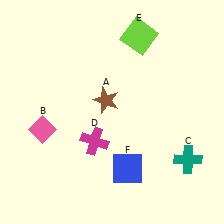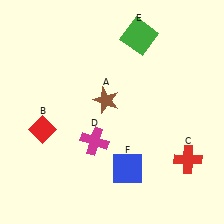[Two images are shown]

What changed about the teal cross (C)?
In Image 1, C is teal. In Image 2, it changed to red.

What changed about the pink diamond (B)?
In Image 1, B is pink. In Image 2, it changed to red.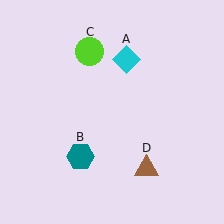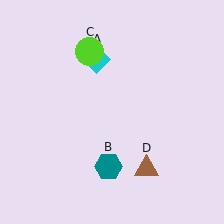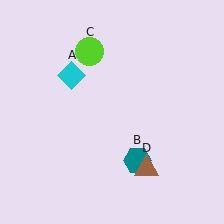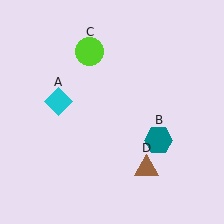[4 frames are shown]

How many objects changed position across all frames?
2 objects changed position: cyan diamond (object A), teal hexagon (object B).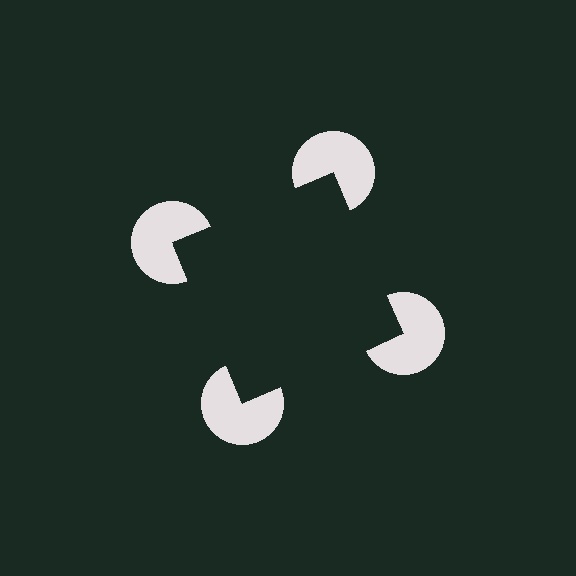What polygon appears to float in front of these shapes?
An illusory square — its edges are inferred from the aligned wedge cuts in the pac-man discs, not physically drawn.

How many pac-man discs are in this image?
There are 4 — one at each vertex of the illusory square.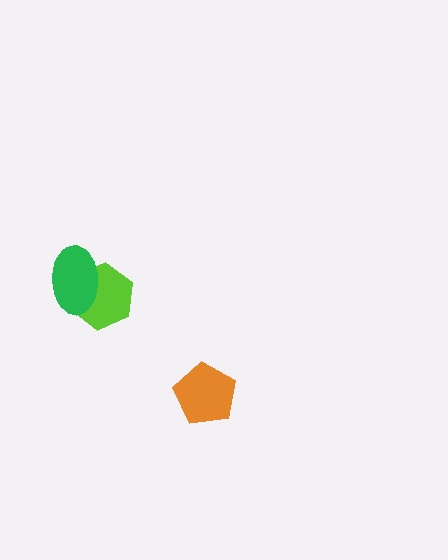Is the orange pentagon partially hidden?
No, no other shape covers it.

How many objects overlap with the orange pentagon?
0 objects overlap with the orange pentagon.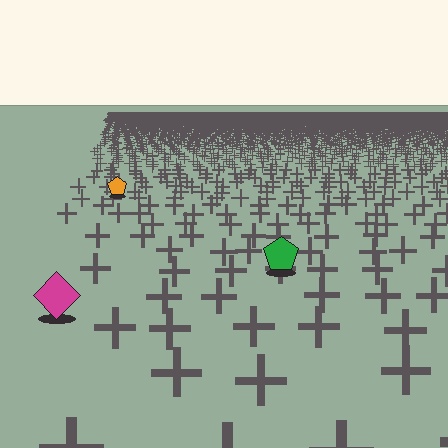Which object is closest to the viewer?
The magenta diamond is closest. The texture marks near it are larger and more spread out.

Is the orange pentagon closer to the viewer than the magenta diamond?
No. The magenta diamond is closer — you can tell from the texture gradient: the ground texture is coarser near it.